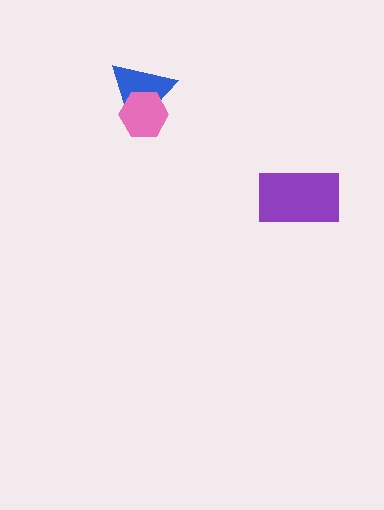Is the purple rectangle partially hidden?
No, no other shape covers it.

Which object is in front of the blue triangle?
The pink hexagon is in front of the blue triangle.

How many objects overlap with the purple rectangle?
0 objects overlap with the purple rectangle.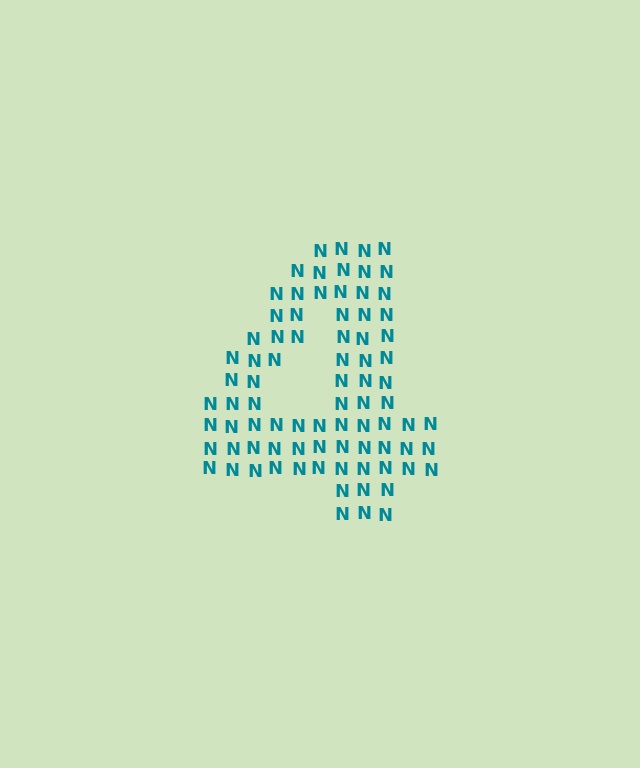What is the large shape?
The large shape is the digit 4.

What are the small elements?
The small elements are letter N's.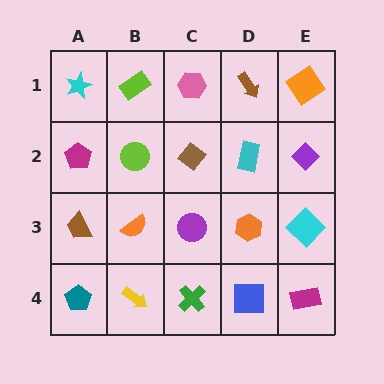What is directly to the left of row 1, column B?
A cyan star.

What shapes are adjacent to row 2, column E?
An orange diamond (row 1, column E), a cyan diamond (row 3, column E), a cyan rectangle (row 2, column D).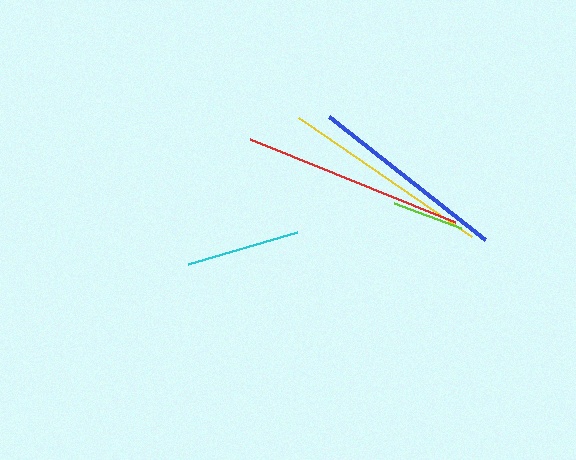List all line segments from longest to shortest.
From longest to shortest: red, yellow, blue, cyan, lime.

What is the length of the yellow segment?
The yellow segment is approximately 210 pixels long.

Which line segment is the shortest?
The lime line is the shortest at approximately 72 pixels.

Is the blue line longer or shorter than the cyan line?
The blue line is longer than the cyan line.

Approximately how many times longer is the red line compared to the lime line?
The red line is approximately 3.1 times the length of the lime line.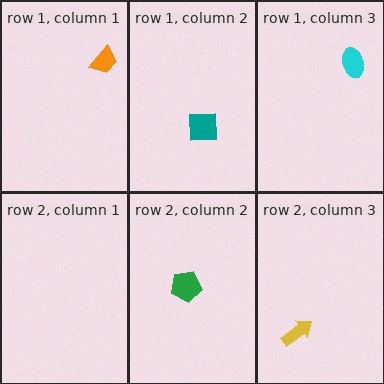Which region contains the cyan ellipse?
The row 1, column 3 region.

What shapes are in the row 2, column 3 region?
The yellow arrow.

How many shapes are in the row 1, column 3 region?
1.